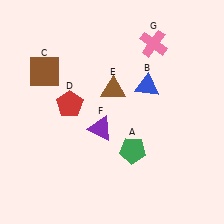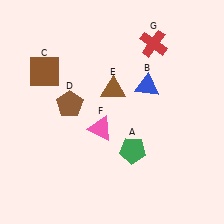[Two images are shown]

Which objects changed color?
D changed from red to brown. F changed from purple to pink. G changed from pink to red.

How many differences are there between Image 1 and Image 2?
There are 3 differences between the two images.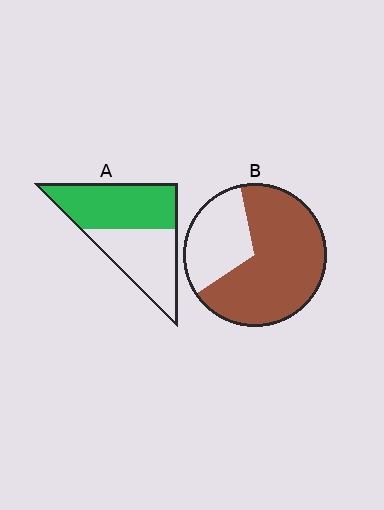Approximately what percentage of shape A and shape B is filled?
A is approximately 55% and B is approximately 70%.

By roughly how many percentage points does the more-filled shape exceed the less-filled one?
By roughly 15 percentage points (B over A).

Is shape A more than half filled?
Roughly half.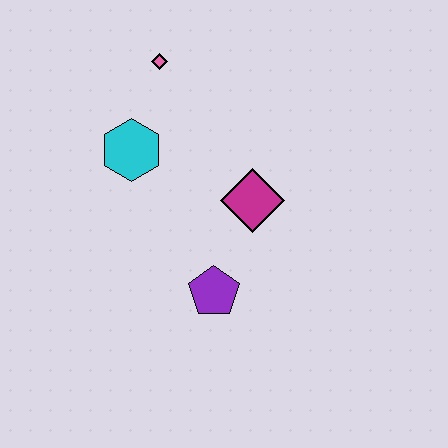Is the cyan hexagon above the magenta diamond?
Yes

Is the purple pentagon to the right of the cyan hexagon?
Yes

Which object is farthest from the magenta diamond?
The pink diamond is farthest from the magenta diamond.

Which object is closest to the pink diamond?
The cyan hexagon is closest to the pink diamond.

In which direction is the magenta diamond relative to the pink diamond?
The magenta diamond is below the pink diamond.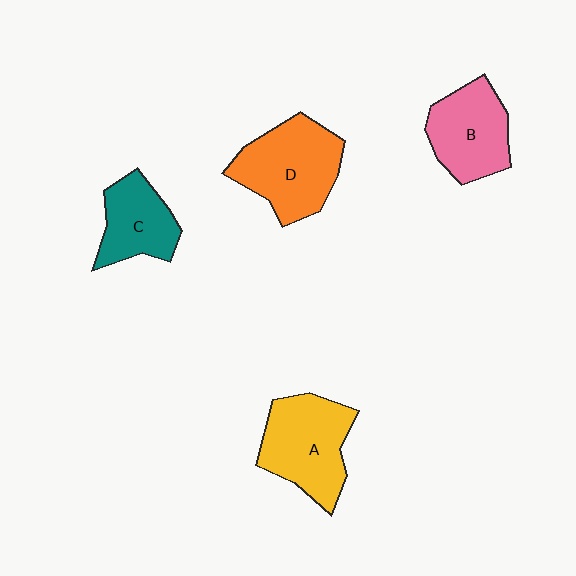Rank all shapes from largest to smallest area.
From largest to smallest: D (orange), A (yellow), B (pink), C (teal).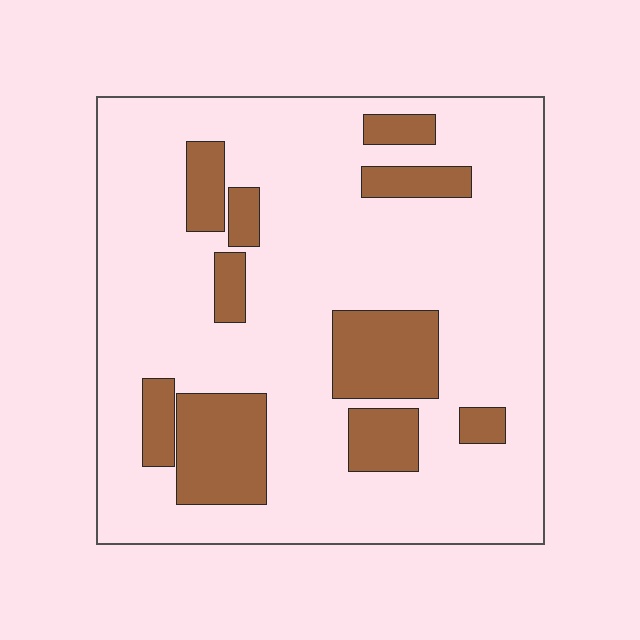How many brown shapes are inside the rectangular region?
10.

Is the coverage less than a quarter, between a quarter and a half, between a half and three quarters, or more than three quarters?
Less than a quarter.